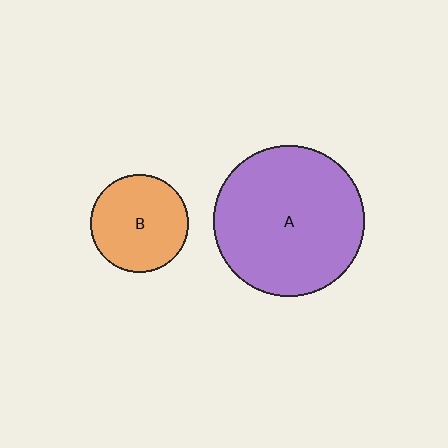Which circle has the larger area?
Circle A (purple).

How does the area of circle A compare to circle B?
Approximately 2.4 times.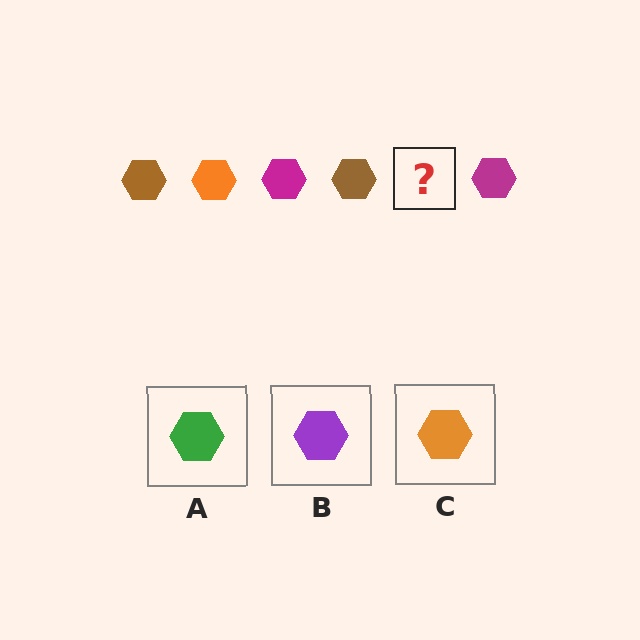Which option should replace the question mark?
Option C.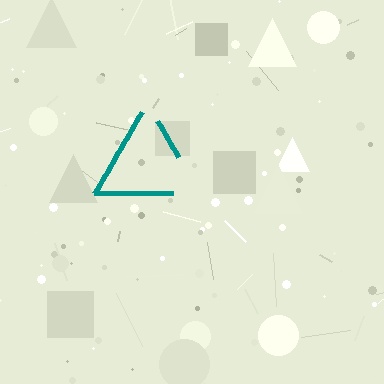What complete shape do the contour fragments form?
The contour fragments form a triangle.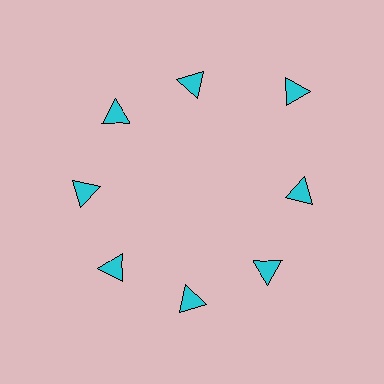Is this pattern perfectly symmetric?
No. The 8 cyan triangles are arranged in a ring, but one element near the 2 o'clock position is pushed outward from the center, breaking the 8-fold rotational symmetry.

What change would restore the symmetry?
The symmetry would be restored by moving it inward, back onto the ring so that all 8 triangles sit at equal angles and equal distance from the center.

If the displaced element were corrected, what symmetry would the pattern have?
It would have 8-fold rotational symmetry — the pattern would map onto itself every 45 degrees.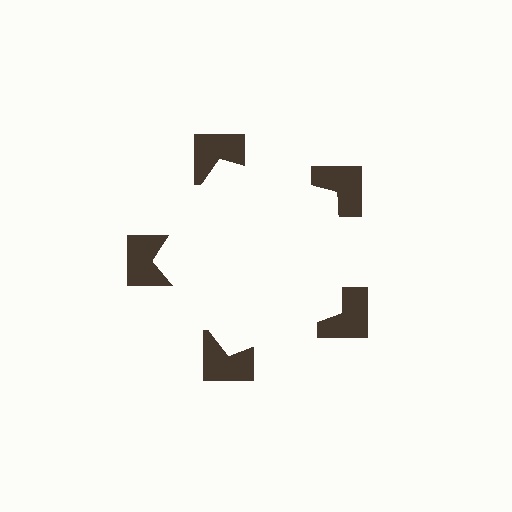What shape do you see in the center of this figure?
An illusory pentagon — its edges are inferred from the aligned wedge cuts in the notched squares, not physically drawn.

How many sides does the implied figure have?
5 sides.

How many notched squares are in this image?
There are 5 — one at each vertex of the illusory pentagon.